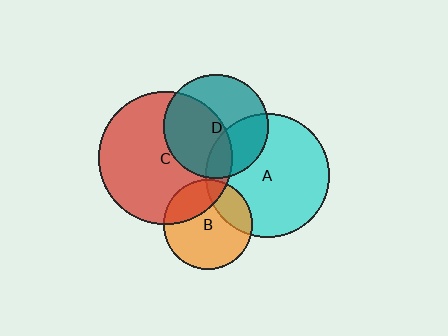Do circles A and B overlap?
Yes.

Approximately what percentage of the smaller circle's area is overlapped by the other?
Approximately 25%.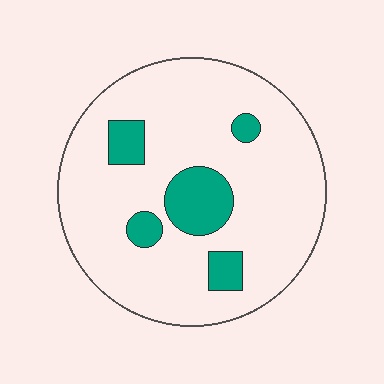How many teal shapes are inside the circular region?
5.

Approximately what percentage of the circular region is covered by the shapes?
Approximately 15%.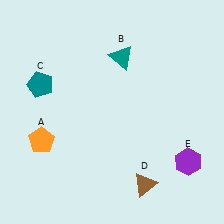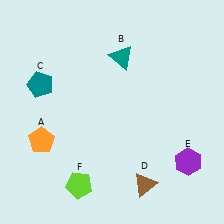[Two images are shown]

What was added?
A lime pentagon (F) was added in Image 2.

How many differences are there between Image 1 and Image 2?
There is 1 difference between the two images.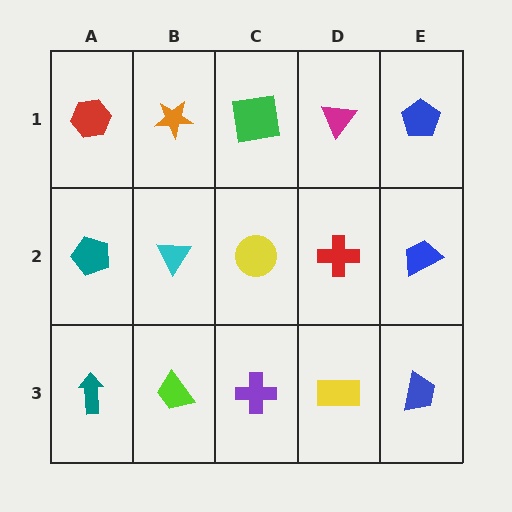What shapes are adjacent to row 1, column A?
A teal pentagon (row 2, column A), an orange star (row 1, column B).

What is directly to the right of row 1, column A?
An orange star.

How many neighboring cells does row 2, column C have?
4.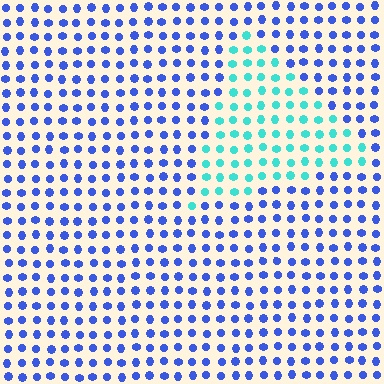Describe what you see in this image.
The image is filled with small blue elements in a uniform arrangement. A triangle-shaped region is visible where the elements are tinted to a slightly different hue, forming a subtle color boundary.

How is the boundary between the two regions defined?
The boundary is defined purely by a slight shift in hue (about 55 degrees). Spacing, size, and orientation are identical on both sides.